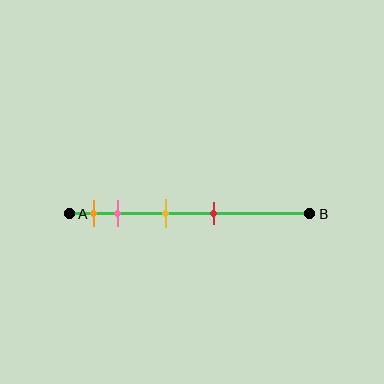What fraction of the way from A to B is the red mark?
The red mark is approximately 60% (0.6) of the way from A to B.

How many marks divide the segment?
There are 4 marks dividing the segment.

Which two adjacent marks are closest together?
The orange and pink marks are the closest adjacent pair.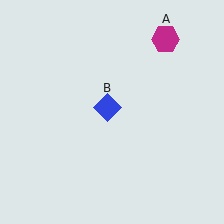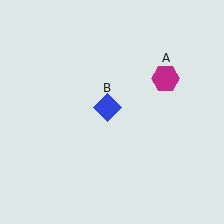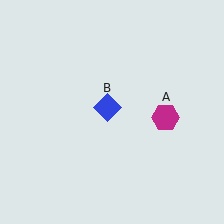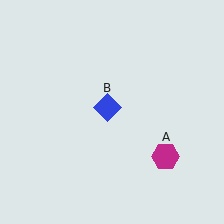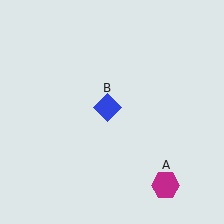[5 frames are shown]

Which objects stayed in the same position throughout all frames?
Blue diamond (object B) remained stationary.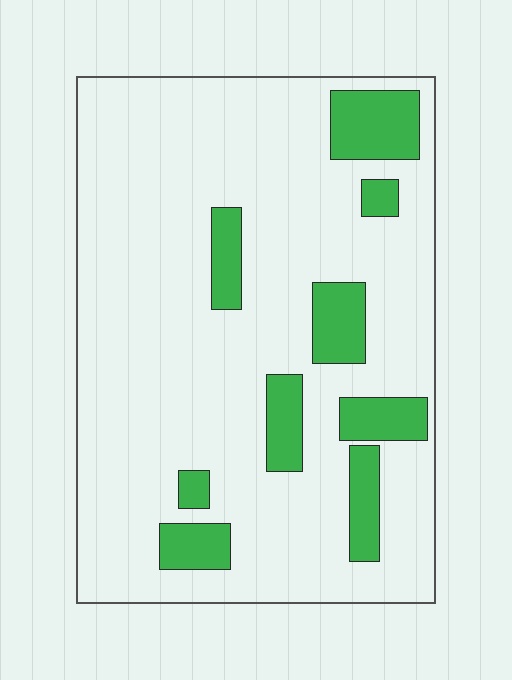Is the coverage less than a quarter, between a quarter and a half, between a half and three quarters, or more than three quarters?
Less than a quarter.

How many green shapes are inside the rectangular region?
9.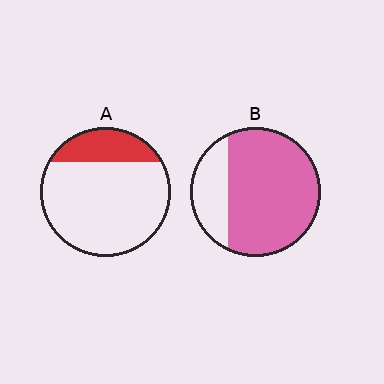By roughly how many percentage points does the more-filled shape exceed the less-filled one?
By roughly 55 percentage points (B over A).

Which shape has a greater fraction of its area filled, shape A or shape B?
Shape B.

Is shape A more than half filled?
No.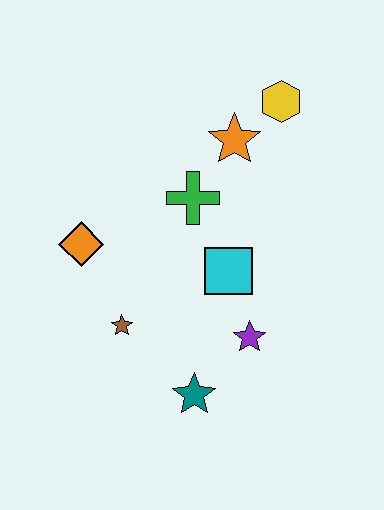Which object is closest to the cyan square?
The purple star is closest to the cyan square.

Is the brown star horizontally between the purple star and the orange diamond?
Yes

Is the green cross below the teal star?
No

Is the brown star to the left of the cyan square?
Yes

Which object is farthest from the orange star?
The teal star is farthest from the orange star.